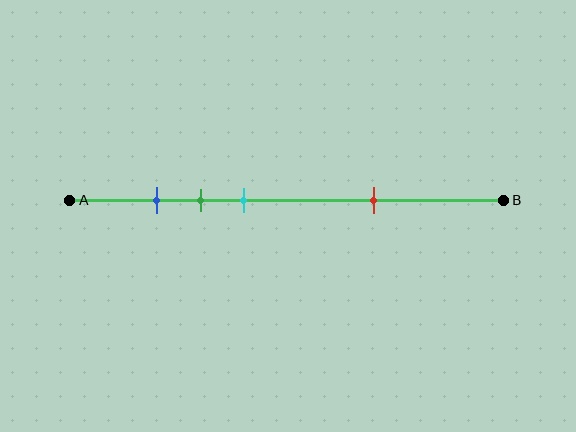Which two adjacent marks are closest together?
The blue and green marks are the closest adjacent pair.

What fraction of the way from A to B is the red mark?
The red mark is approximately 70% (0.7) of the way from A to B.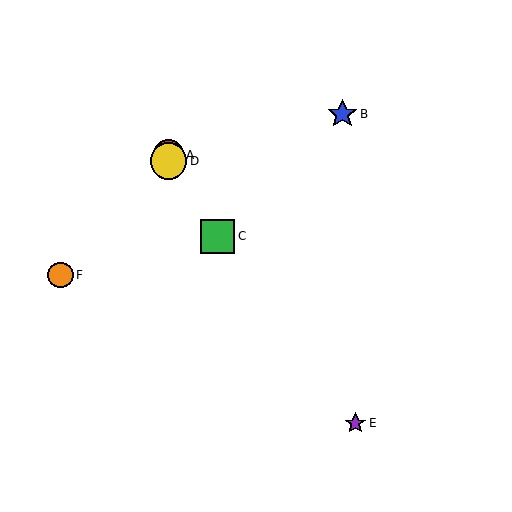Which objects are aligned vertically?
Objects A, D are aligned vertically.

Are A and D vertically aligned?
Yes, both are at x≈169.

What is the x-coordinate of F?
Object F is at x≈61.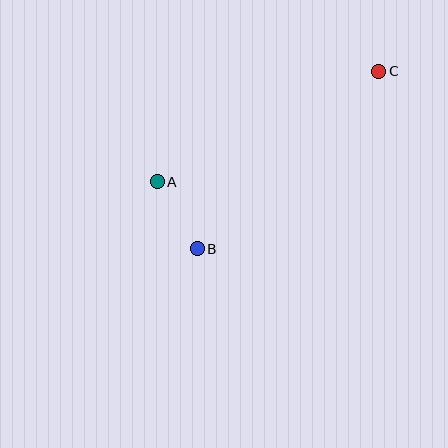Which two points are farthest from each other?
Points B and C are farthest from each other.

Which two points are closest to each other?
Points A and B are closest to each other.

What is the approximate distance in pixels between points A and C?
The distance between A and C is approximately 247 pixels.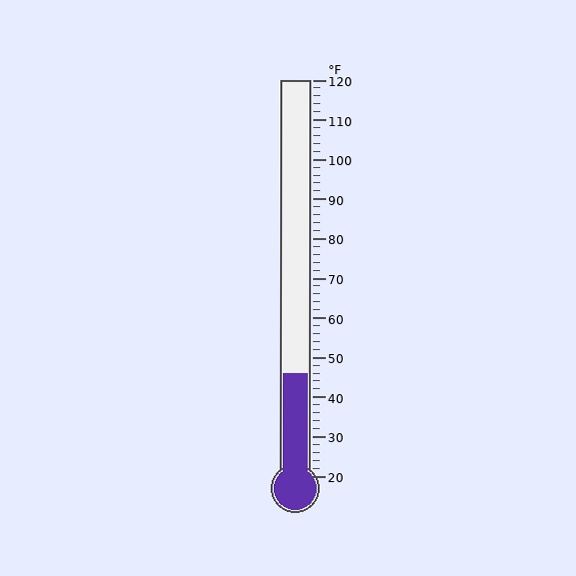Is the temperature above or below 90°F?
The temperature is below 90°F.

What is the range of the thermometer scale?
The thermometer scale ranges from 20°F to 120°F.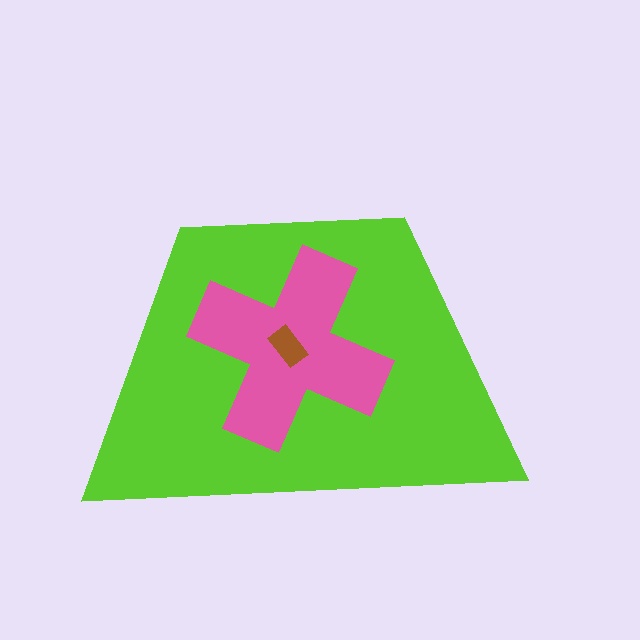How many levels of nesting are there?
3.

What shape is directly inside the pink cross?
The brown rectangle.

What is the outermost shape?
The lime trapezoid.